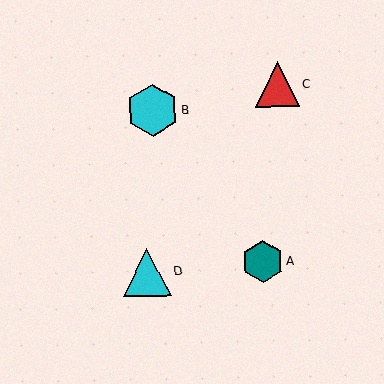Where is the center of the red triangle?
The center of the red triangle is at (277, 84).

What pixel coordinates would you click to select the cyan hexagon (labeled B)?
Click at (153, 110) to select the cyan hexagon B.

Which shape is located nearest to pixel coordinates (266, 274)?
The teal hexagon (labeled A) at (263, 261) is nearest to that location.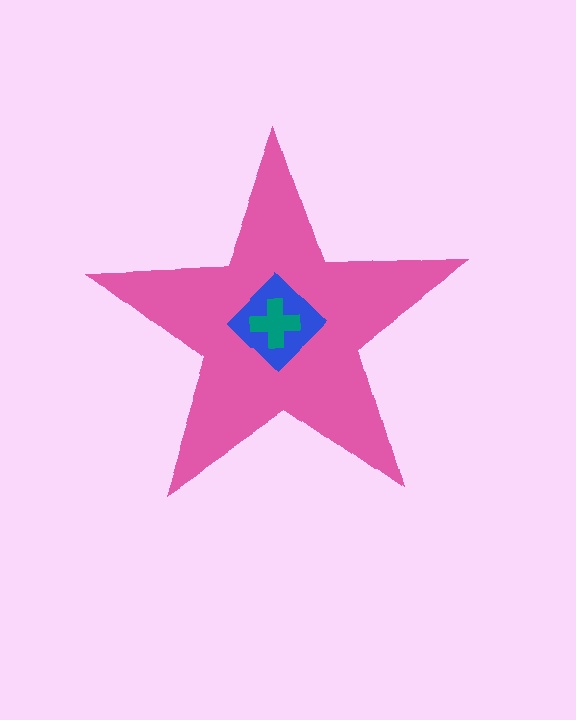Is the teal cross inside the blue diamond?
Yes.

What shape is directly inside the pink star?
The blue diamond.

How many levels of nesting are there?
3.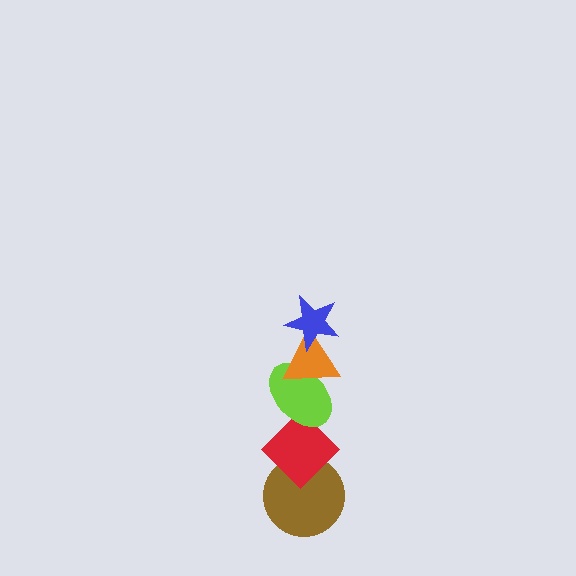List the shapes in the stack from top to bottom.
From top to bottom: the blue star, the orange triangle, the lime ellipse, the red diamond, the brown circle.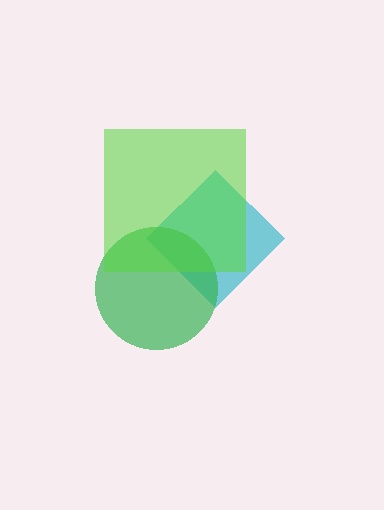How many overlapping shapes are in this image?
There are 3 overlapping shapes in the image.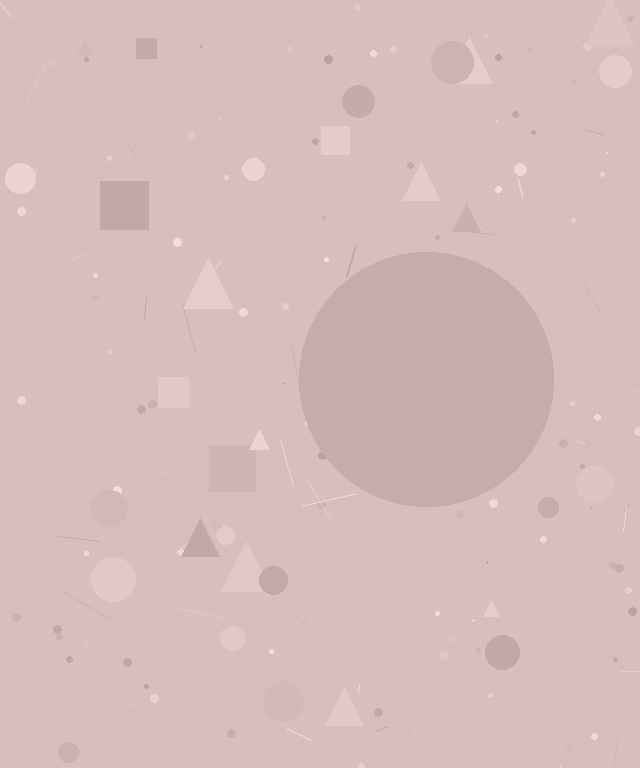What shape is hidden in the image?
A circle is hidden in the image.